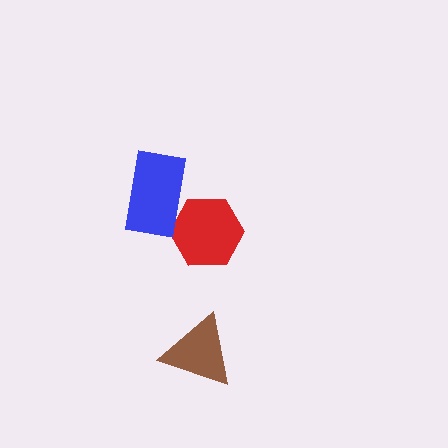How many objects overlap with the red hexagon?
1 object overlaps with the red hexagon.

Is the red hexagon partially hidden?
Yes, it is partially covered by another shape.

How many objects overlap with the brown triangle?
0 objects overlap with the brown triangle.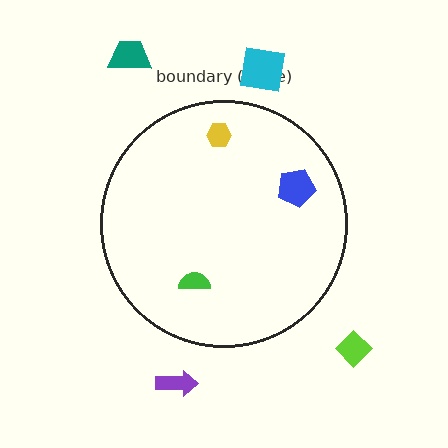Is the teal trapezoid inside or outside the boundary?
Outside.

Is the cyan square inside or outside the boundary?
Outside.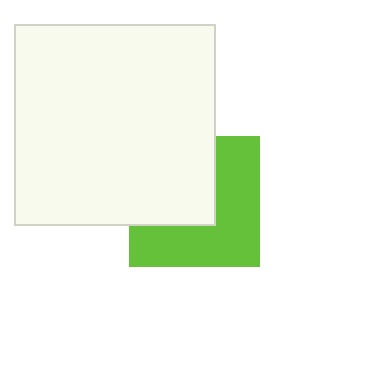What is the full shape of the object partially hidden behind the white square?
The partially hidden object is a lime square.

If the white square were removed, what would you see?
You would see the complete lime square.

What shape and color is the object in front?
The object in front is a white square.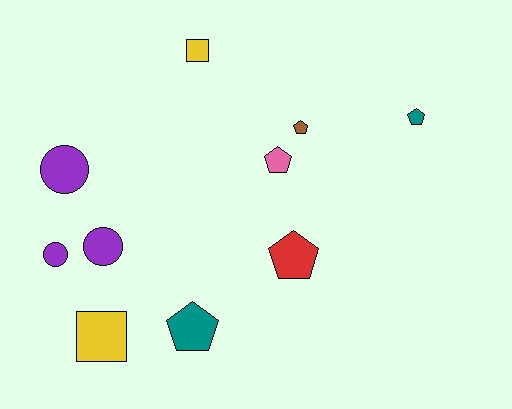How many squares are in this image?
There are 2 squares.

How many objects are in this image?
There are 10 objects.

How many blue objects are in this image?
There are no blue objects.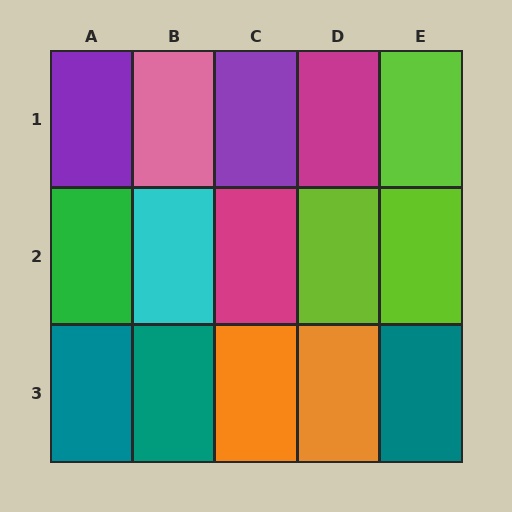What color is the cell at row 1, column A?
Purple.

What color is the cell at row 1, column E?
Lime.